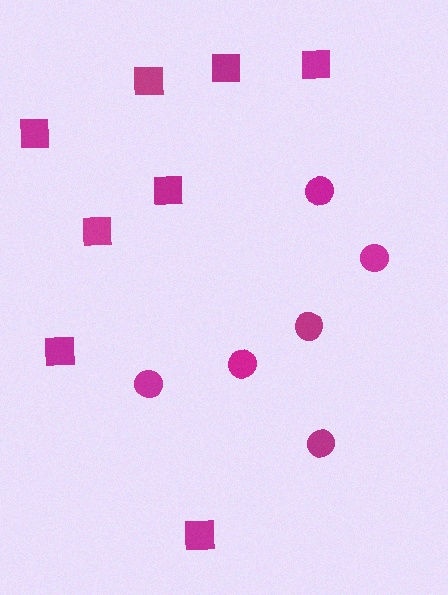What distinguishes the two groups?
There are 2 groups: one group of squares (8) and one group of circles (6).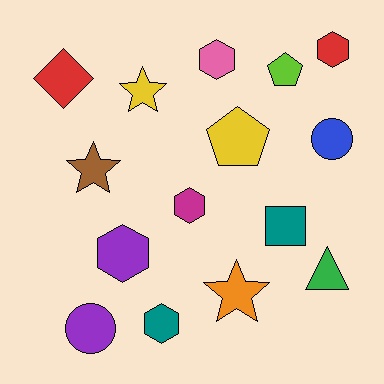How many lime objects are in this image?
There is 1 lime object.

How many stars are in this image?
There are 3 stars.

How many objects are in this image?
There are 15 objects.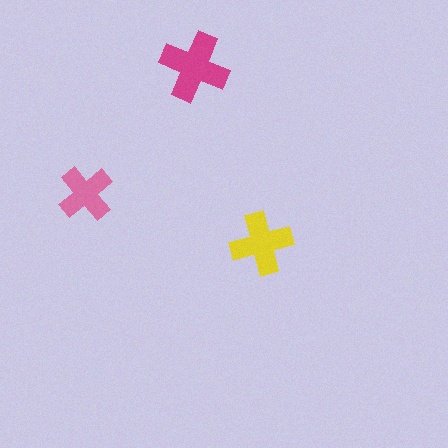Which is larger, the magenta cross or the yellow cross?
The magenta one.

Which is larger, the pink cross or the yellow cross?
The yellow one.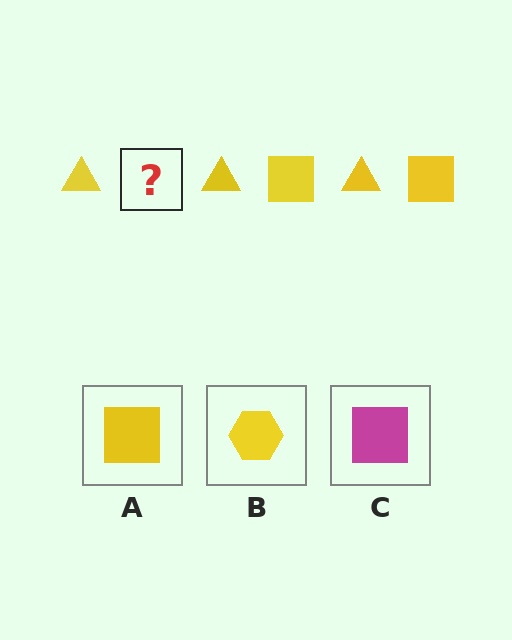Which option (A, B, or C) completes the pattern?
A.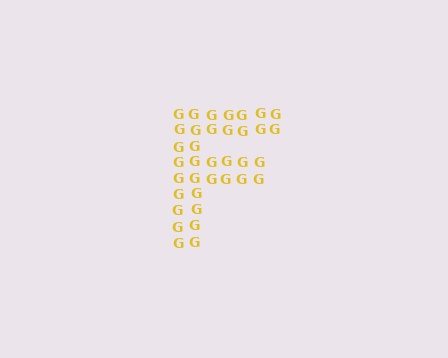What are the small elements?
The small elements are letter G's.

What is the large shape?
The large shape is the letter F.